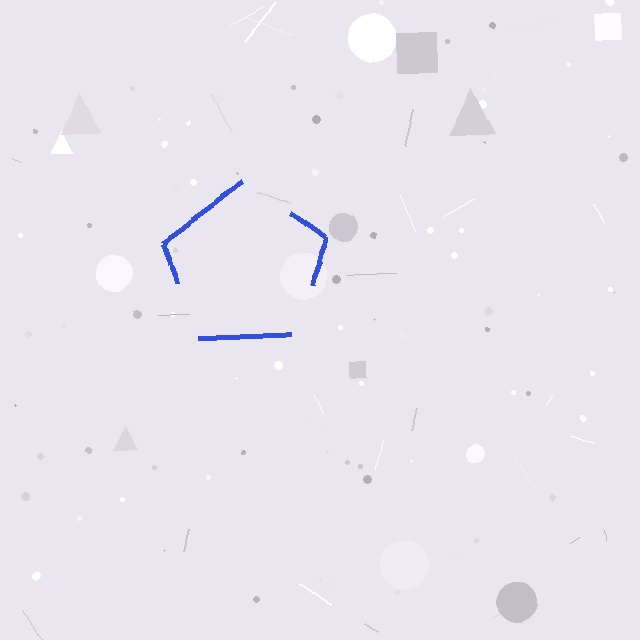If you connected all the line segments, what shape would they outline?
They would outline a pentagon.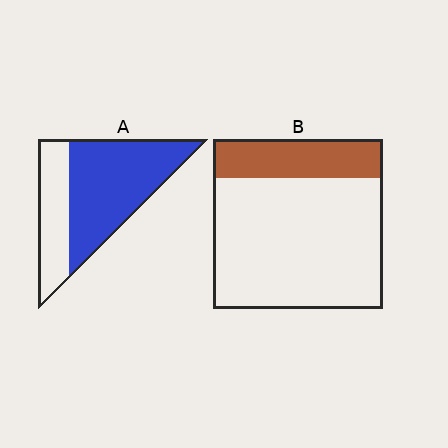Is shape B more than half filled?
No.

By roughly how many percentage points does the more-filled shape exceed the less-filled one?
By roughly 45 percentage points (A over B).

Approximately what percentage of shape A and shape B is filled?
A is approximately 65% and B is approximately 25%.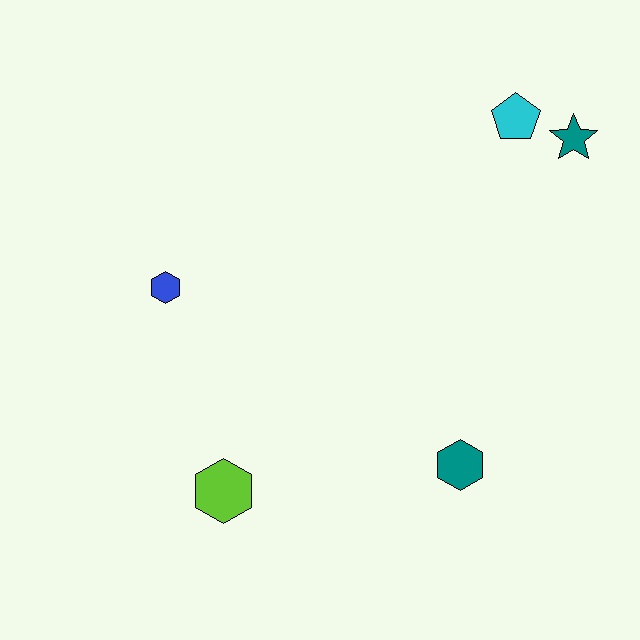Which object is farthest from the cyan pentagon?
The lime hexagon is farthest from the cyan pentagon.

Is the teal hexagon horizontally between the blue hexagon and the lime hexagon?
No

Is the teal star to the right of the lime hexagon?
Yes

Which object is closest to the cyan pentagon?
The teal star is closest to the cyan pentagon.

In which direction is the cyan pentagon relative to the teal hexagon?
The cyan pentagon is above the teal hexagon.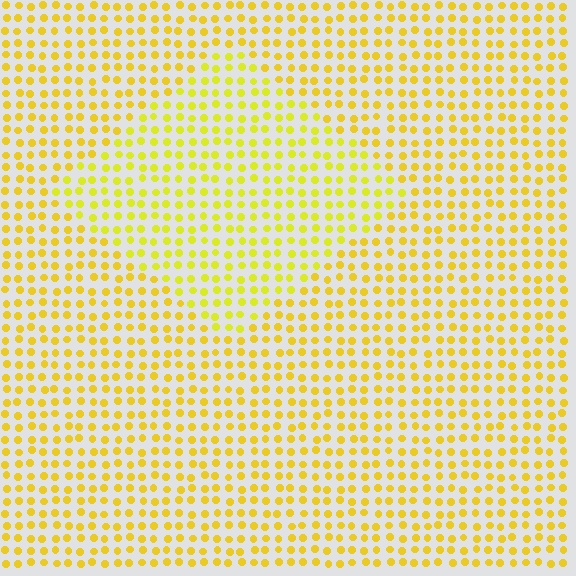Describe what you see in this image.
The image is filled with small yellow elements in a uniform arrangement. A diamond-shaped region is visible where the elements are tinted to a slightly different hue, forming a subtle color boundary.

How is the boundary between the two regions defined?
The boundary is defined purely by a slight shift in hue (about 15 degrees). Spacing, size, and orientation are identical on both sides.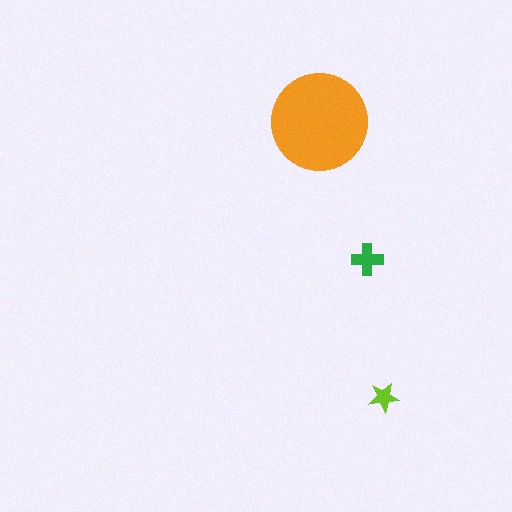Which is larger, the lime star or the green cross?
The green cross.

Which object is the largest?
The orange circle.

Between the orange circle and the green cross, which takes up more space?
The orange circle.